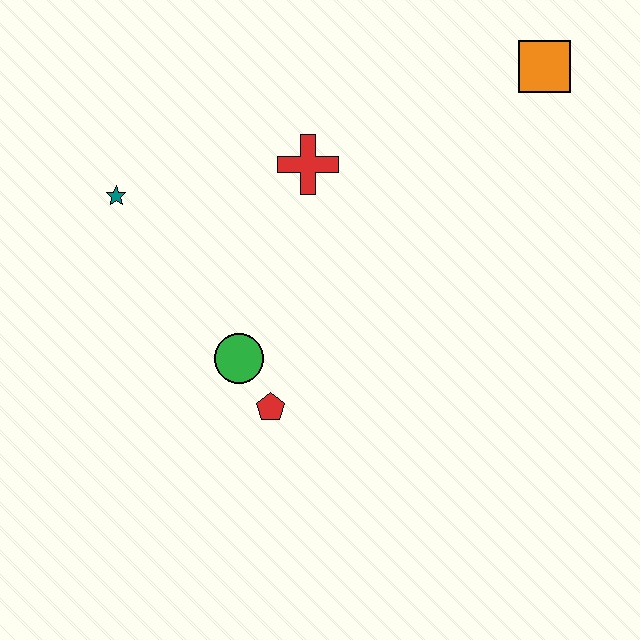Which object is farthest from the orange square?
The teal star is farthest from the orange square.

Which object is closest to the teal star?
The red cross is closest to the teal star.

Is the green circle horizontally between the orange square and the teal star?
Yes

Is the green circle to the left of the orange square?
Yes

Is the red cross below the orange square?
Yes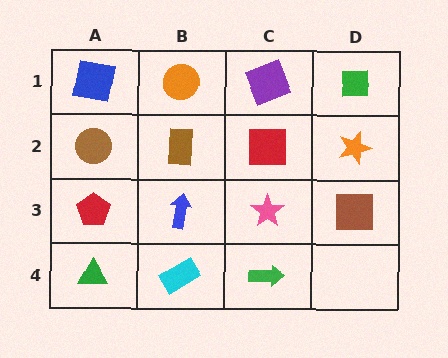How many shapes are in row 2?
4 shapes.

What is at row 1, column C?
A purple square.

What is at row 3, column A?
A red pentagon.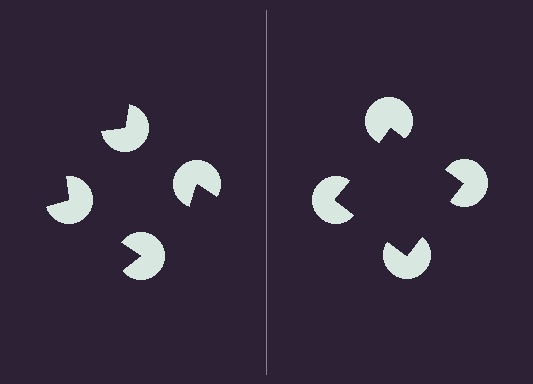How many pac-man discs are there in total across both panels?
8 — 4 on each side.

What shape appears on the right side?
An illusory square.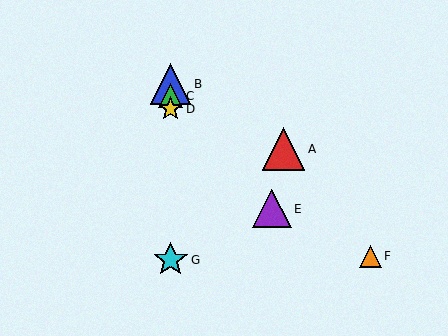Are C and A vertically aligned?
No, C is at x≈171 and A is at x≈284.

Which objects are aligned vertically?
Objects B, C, D, G are aligned vertically.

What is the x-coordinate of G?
Object G is at x≈171.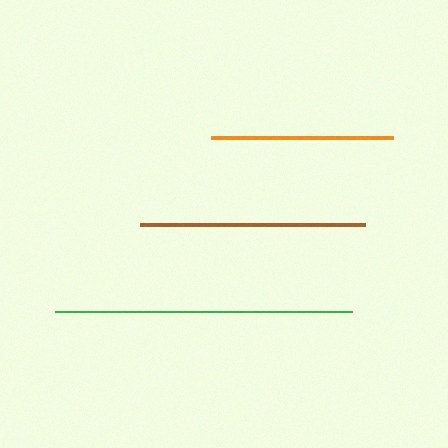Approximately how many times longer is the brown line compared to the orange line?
The brown line is approximately 1.2 times the length of the orange line.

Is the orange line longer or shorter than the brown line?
The brown line is longer than the orange line.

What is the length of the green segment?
The green segment is approximately 298 pixels long.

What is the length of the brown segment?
The brown segment is approximately 225 pixels long.